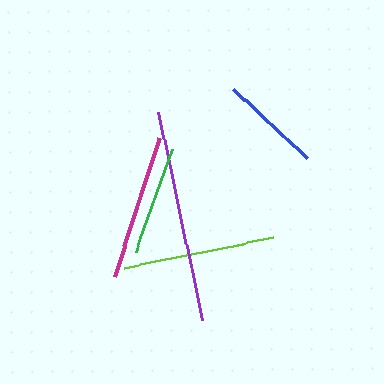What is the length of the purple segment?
The purple segment is approximately 212 pixels long.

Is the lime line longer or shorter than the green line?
The lime line is longer than the green line.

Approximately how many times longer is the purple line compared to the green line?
The purple line is approximately 2.0 times the length of the green line.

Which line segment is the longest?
The purple line is the longest at approximately 212 pixels.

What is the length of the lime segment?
The lime segment is approximately 153 pixels long.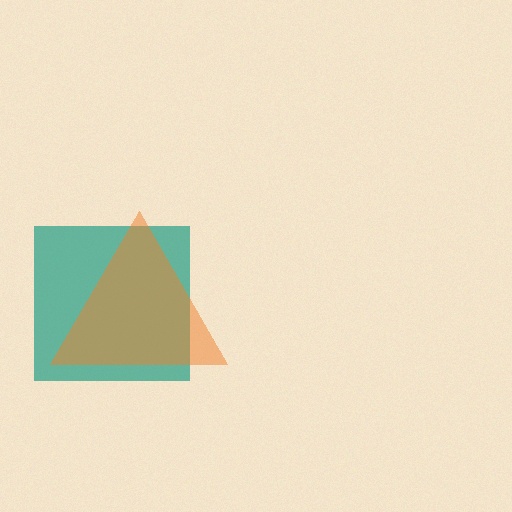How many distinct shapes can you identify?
There are 2 distinct shapes: a teal square, an orange triangle.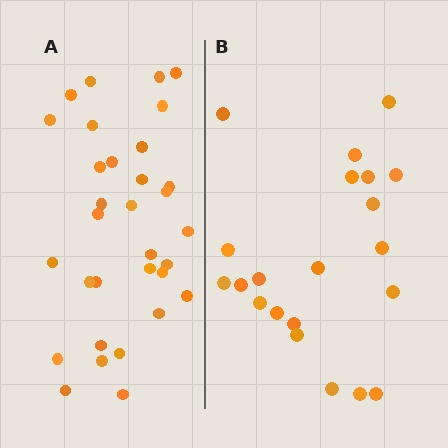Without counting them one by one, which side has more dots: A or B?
Region A (the left region) has more dots.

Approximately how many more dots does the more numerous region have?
Region A has roughly 12 or so more dots than region B.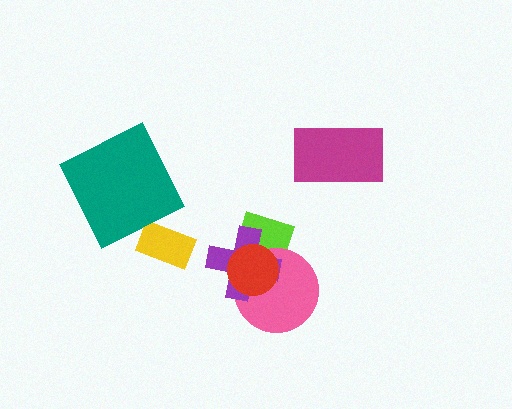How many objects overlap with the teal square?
0 objects overlap with the teal square.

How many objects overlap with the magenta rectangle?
0 objects overlap with the magenta rectangle.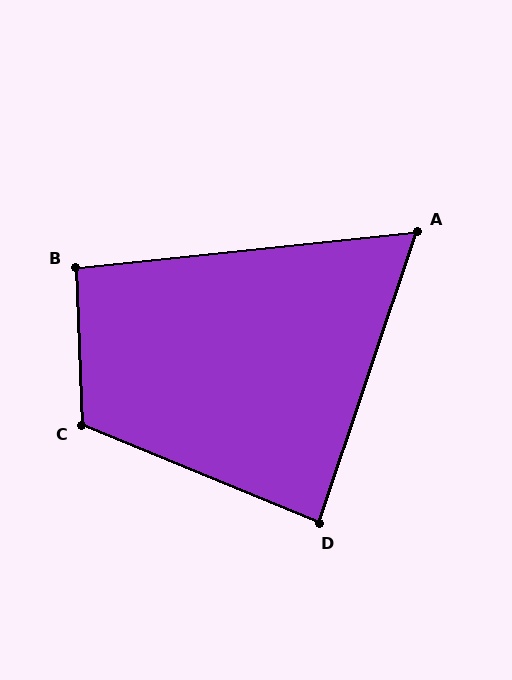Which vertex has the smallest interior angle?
A, at approximately 66 degrees.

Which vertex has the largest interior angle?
C, at approximately 114 degrees.